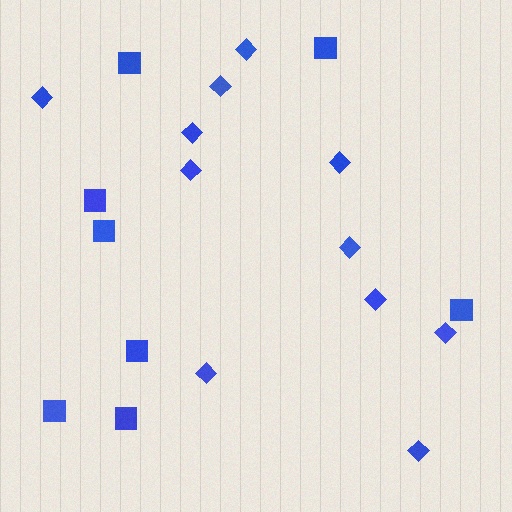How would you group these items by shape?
There are 2 groups: one group of diamonds (11) and one group of squares (8).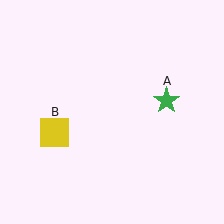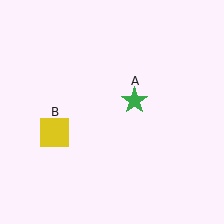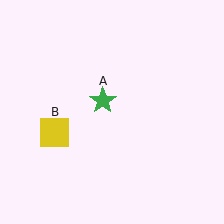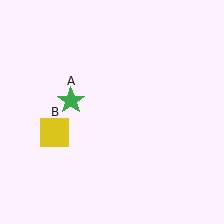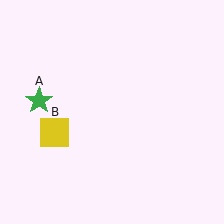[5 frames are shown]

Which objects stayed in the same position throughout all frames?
Yellow square (object B) remained stationary.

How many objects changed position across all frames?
1 object changed position: green star (object A).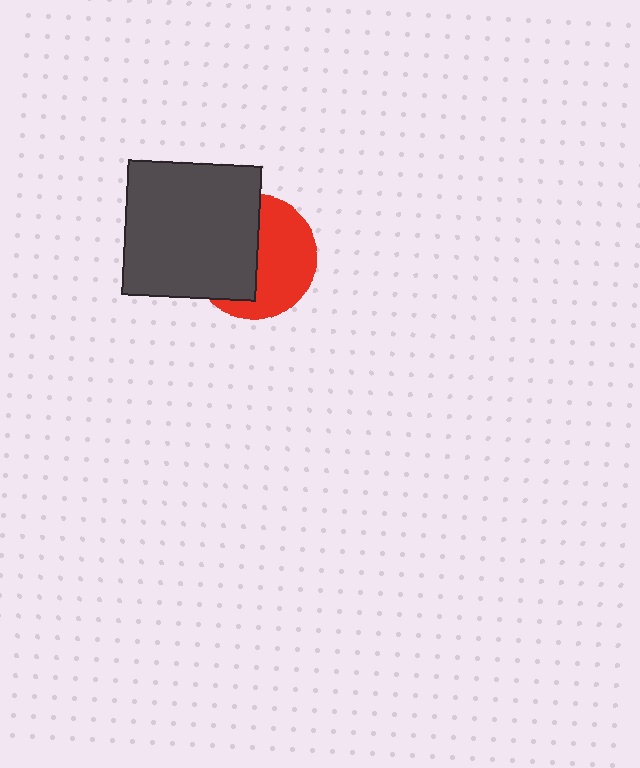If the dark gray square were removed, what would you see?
You would see the complete red circle.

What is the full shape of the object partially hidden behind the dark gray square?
The partially hidden object is a red circle.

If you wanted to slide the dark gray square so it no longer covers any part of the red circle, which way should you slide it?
Slide it left — that is the most direct way to separate the two shapes.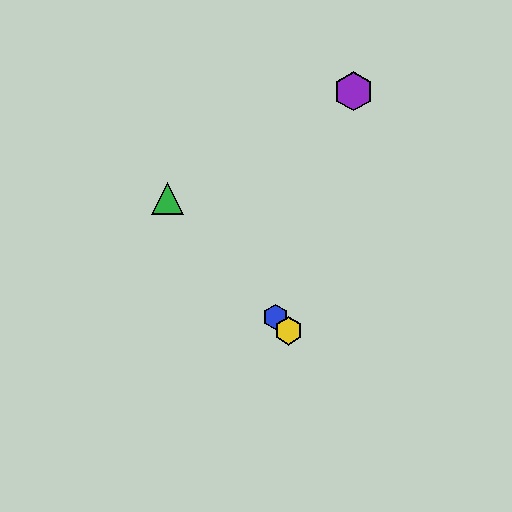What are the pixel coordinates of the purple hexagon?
The purple hexagon is at (353, 91).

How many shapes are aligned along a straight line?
4 shapes (the red triangle, the blue hexagon, the green triangle, the yellow hexagon) are aligned along a straight line.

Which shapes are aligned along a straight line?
The red triangle, the blue hexagon, the green triangle, the yellow hexagon are aligned along a straight line.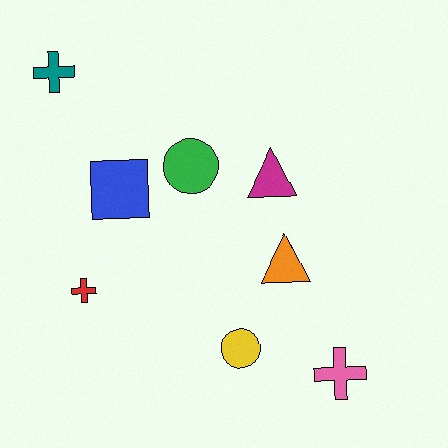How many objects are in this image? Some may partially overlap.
There are 8 objects.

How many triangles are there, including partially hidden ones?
There are 2 triangles.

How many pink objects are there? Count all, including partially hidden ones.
There is 1 pink object.